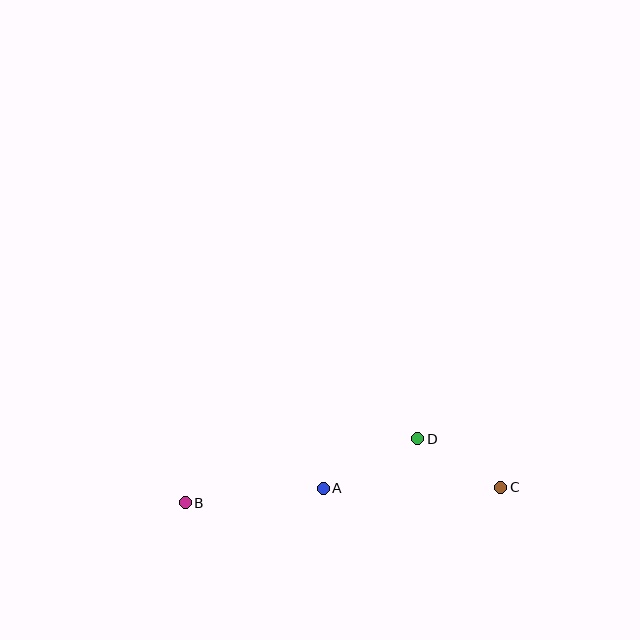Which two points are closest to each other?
Points C and D are closest to each other.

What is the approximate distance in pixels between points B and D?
The distance between B and D is approximately 241 pixels.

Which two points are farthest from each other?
Points B and C are farthest from each other.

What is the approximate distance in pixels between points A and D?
The distance between A and D is approximately 107 pixels.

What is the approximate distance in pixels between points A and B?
The distance between A and B is approximately 139 pixels.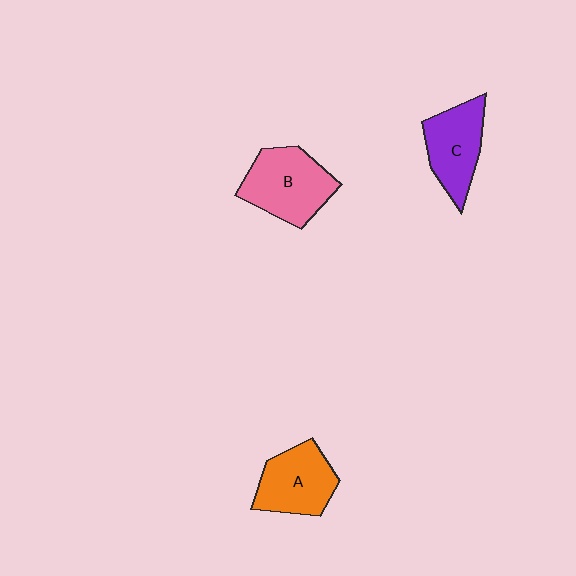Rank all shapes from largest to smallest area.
From largest to smallest: B (pink), A (orange), C (purple).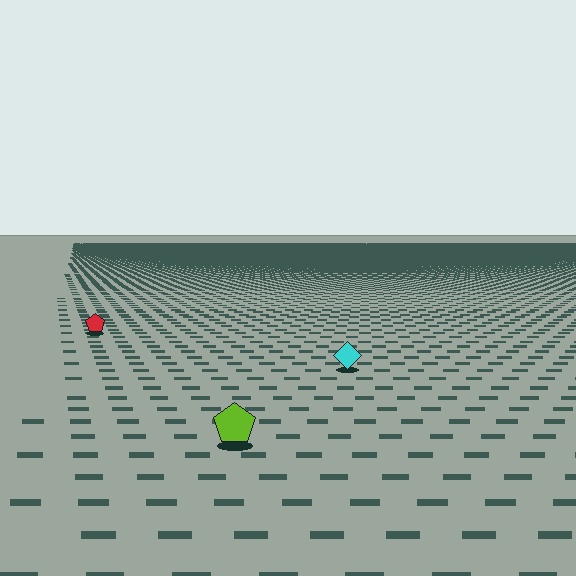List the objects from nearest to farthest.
From nearest to farthest: the lime pentagon, the cyan diamond, the red pentagon.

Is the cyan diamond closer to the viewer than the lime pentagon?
No. The lime pentagon is closer — you can tell from the texture gradient: the ground texture is coarser near it.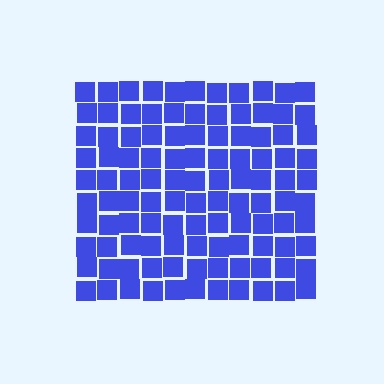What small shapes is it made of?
It is made of small squares.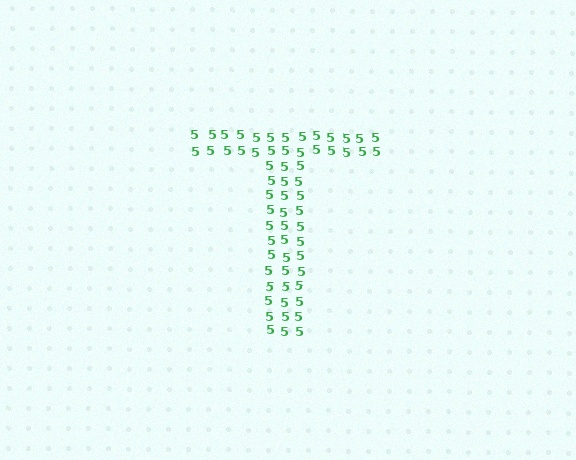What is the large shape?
The large shape is the letter T.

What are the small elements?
The small elements are digit 5's.